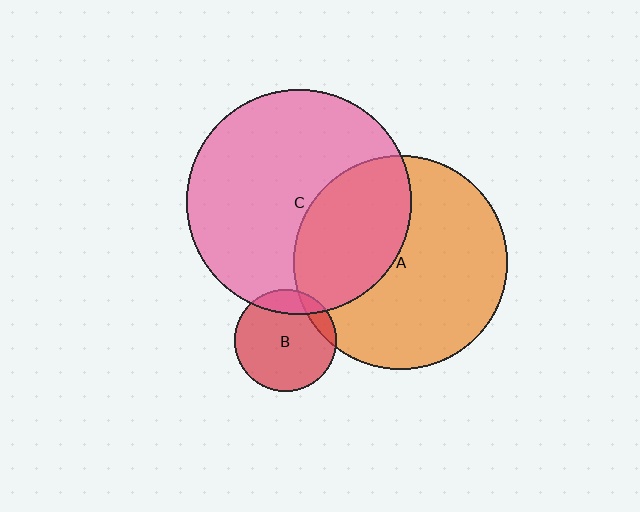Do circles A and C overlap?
Yes.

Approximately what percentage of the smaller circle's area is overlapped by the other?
Approximately 35%.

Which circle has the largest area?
Circle C (pink).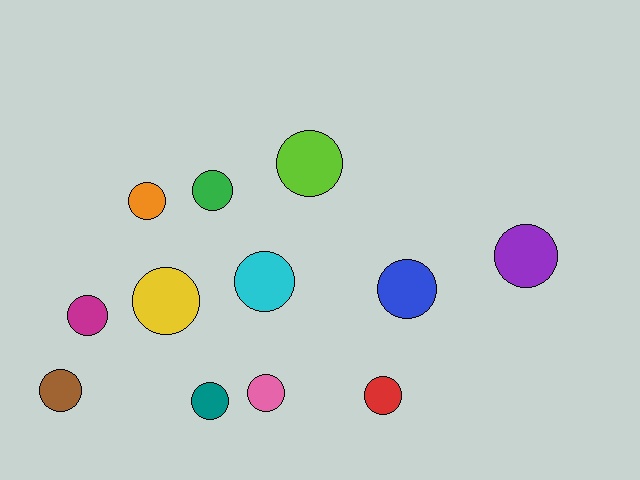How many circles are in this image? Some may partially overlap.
There are 12 circles.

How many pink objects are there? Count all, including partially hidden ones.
There is 1 pink object.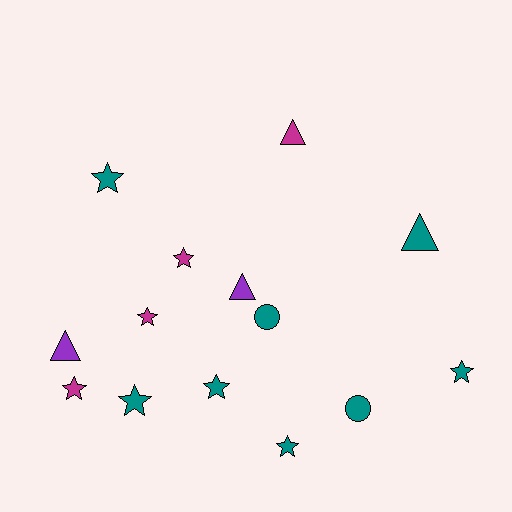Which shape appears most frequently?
Star, with 8 objects.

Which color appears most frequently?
Teal, with 8 objects.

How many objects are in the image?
There are 14 objects.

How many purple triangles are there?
There are 2 purple triangles.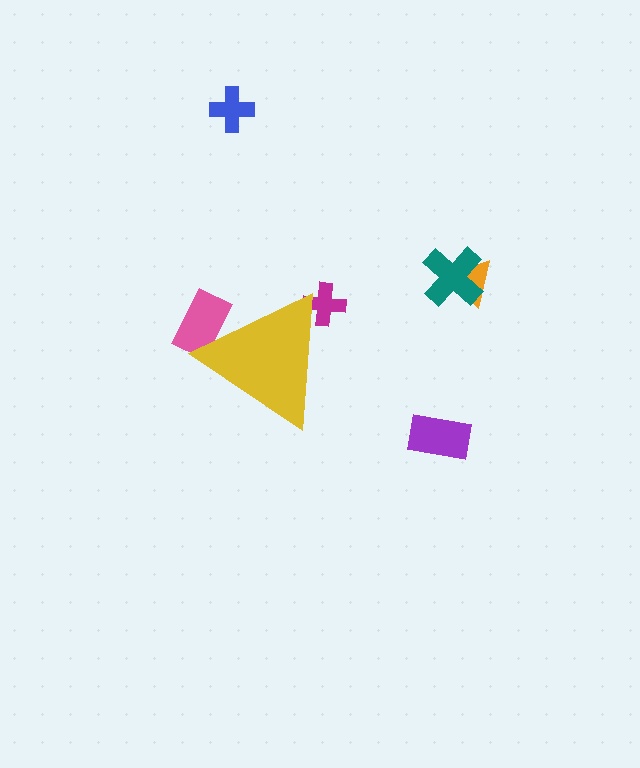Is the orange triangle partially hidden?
No, the orange triangle is fully visible.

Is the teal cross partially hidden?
No, the teal cross is fully visible.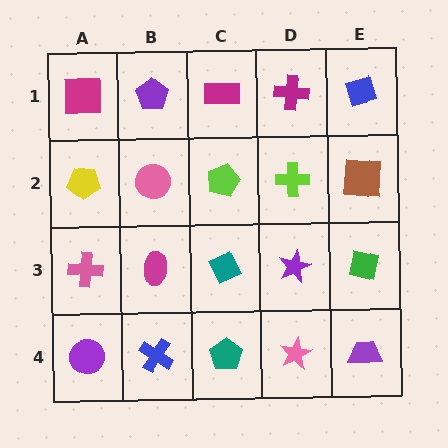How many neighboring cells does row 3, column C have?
4.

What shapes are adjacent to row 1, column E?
A brown square (row 2, column E), a magenta cross (row 1, column D).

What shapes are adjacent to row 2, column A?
A magenta square (row 1, column A), a pink cross (row 3, column A), a pink circle (row 2, column B).